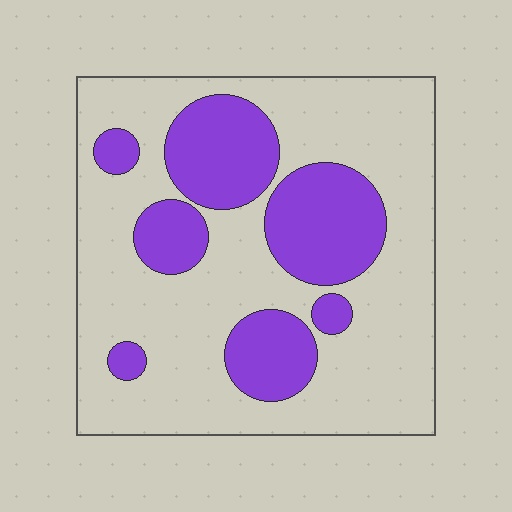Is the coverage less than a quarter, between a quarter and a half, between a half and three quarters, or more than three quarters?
Between a quarter and a half.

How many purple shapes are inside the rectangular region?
7.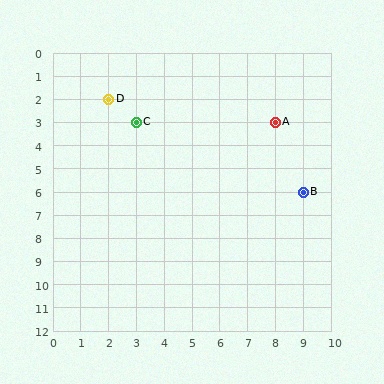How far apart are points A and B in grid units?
Points A and B are 1 column and 3 rows apart (about 3.2 grid units diagonally).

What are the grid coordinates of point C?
Point C is at grid coordinates (3, 3).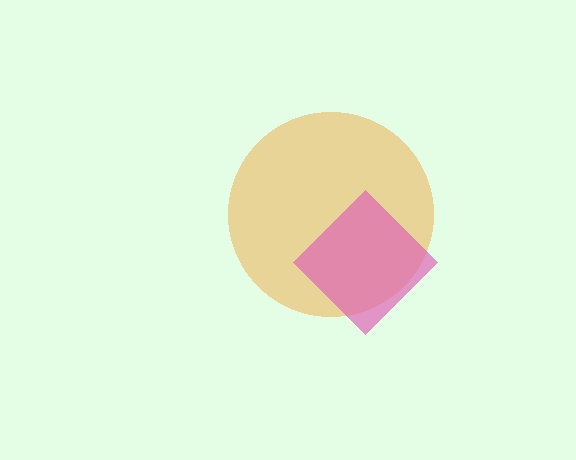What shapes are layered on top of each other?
The layered shapes are: an orange circle, a pink diamond.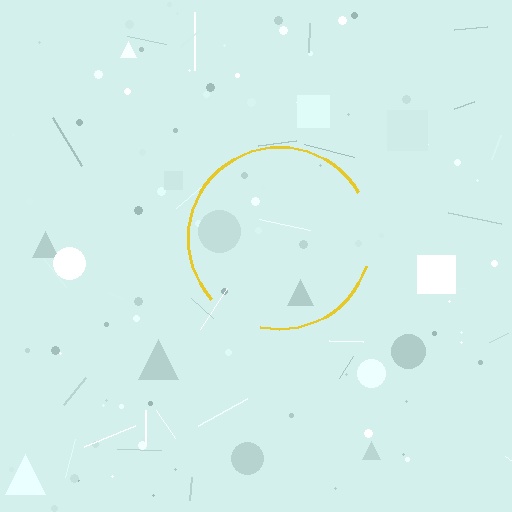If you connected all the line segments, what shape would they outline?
They would outline a circle.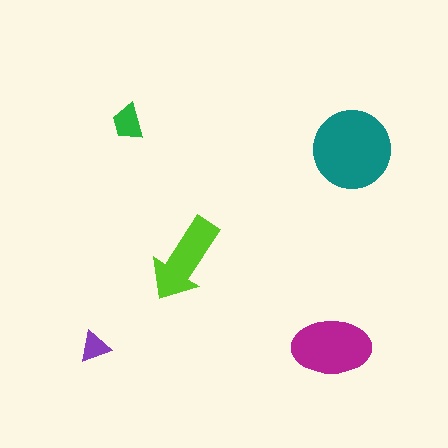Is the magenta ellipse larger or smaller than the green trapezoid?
Larger.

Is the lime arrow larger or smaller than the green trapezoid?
Larger.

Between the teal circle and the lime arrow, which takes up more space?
The teal circle.